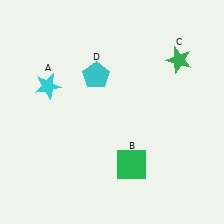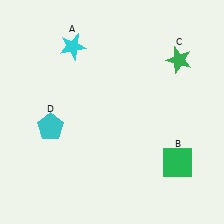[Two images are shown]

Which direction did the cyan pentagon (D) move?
The cyan pentagon (D) moved down.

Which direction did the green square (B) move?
The green square (B) moved right.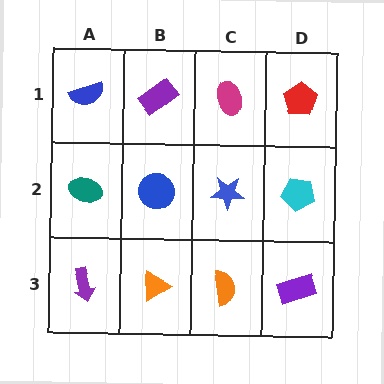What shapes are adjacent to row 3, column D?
A cyan pentagon (row 2, column D), an orange semicircle (row 3, column C).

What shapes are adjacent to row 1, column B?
A blue circle (row 2, column B), a blue semicircle (row 1, column A), a magenta ellipse (row 1, column C).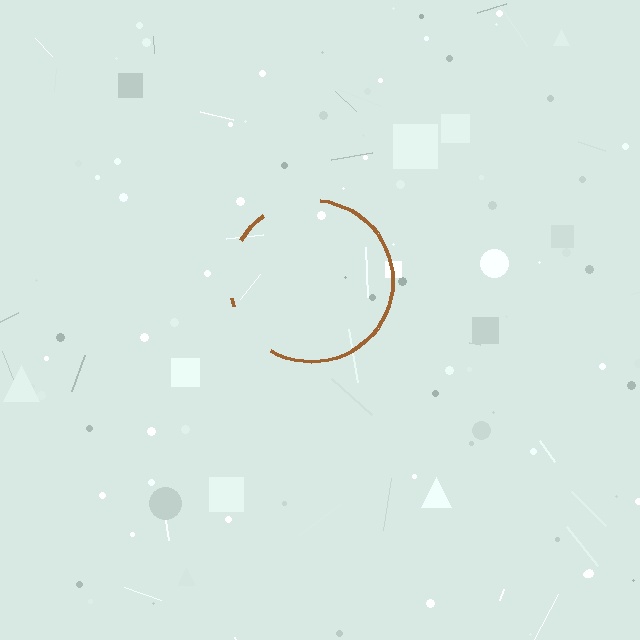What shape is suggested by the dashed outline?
The dashed outline suggests a circle.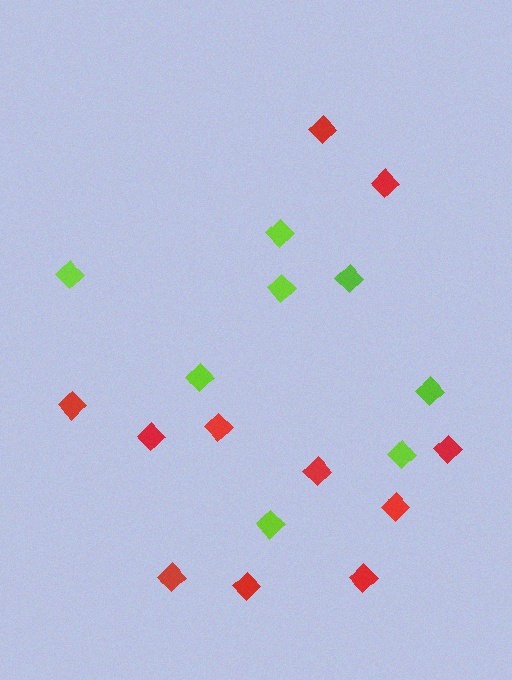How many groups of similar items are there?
There are 2 groups: one group of red diamonds (11) and one group of lime diamonds (8).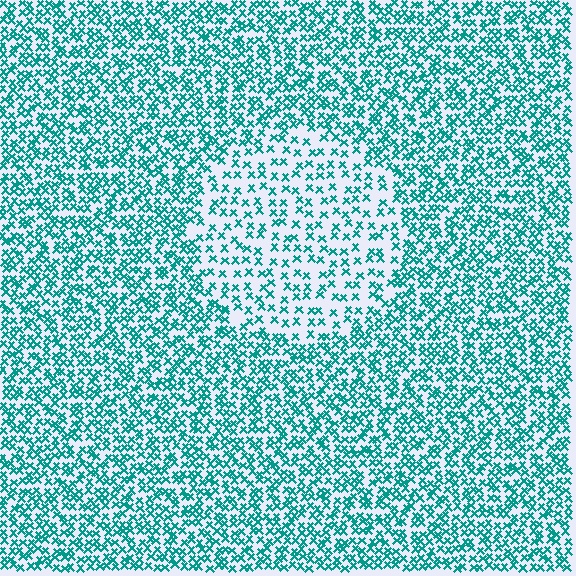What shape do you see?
I see a circle.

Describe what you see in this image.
The image contains small teal elements arranged at two different densities. A circle-shaped region is visible where the elements are less densely packed than the surrounding area.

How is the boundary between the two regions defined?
The boundary is defined by a change in element density (approximately 2.0x ratio). All elements are the same color, size, and shape.